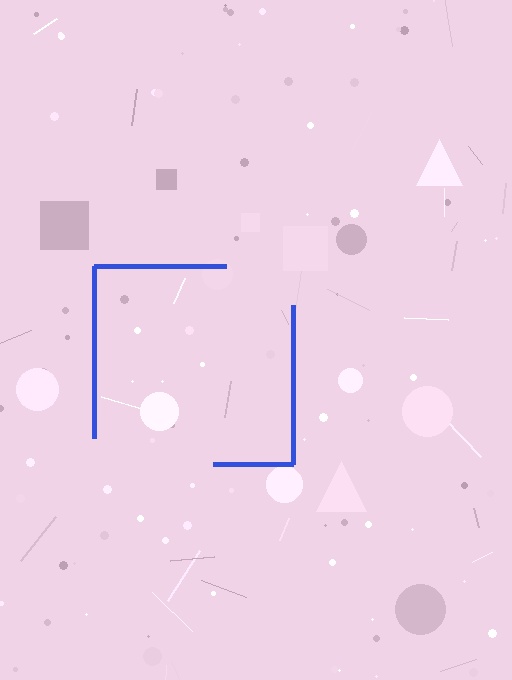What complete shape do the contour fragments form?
The contour fragments form a square.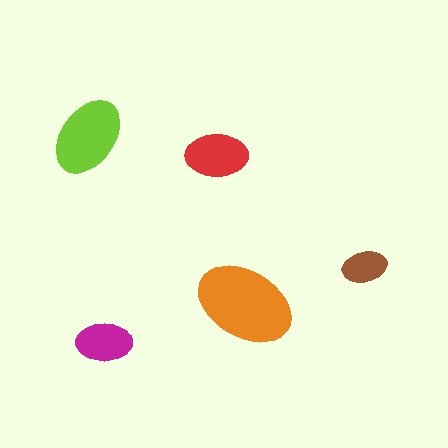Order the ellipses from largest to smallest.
the orange one, the lime one, the red one, the magenta one, the brown one.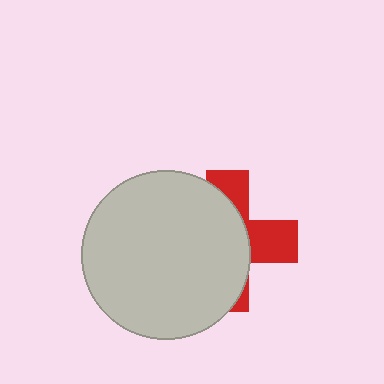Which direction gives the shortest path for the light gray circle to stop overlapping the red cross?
Moving left gives the shortest separation.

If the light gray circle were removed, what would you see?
You would see the complete red cross.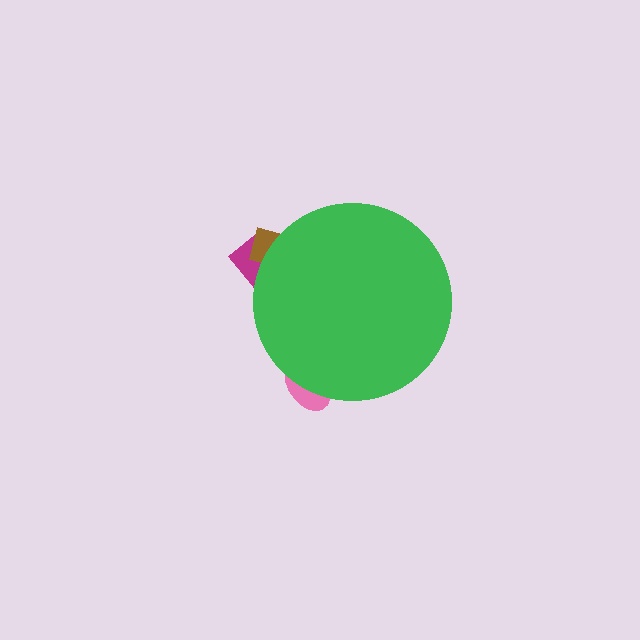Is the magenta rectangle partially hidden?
Yes, the magenta rectangle is partially hidden behind the green circle.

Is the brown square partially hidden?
Yes, the brown square is partially hidden behind the green circle.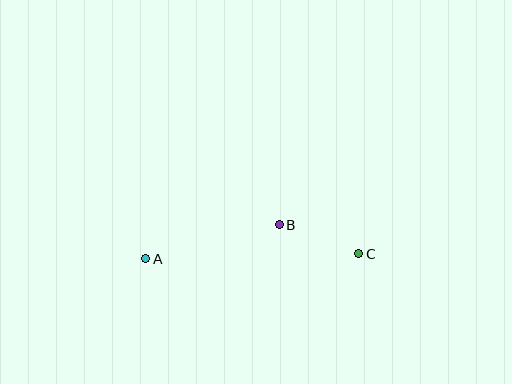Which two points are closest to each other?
Points B and C are closest to each other.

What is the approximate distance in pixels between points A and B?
The distance between A and B is approximately 138 pixels.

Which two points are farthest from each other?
Points A and C are farthest from each other.